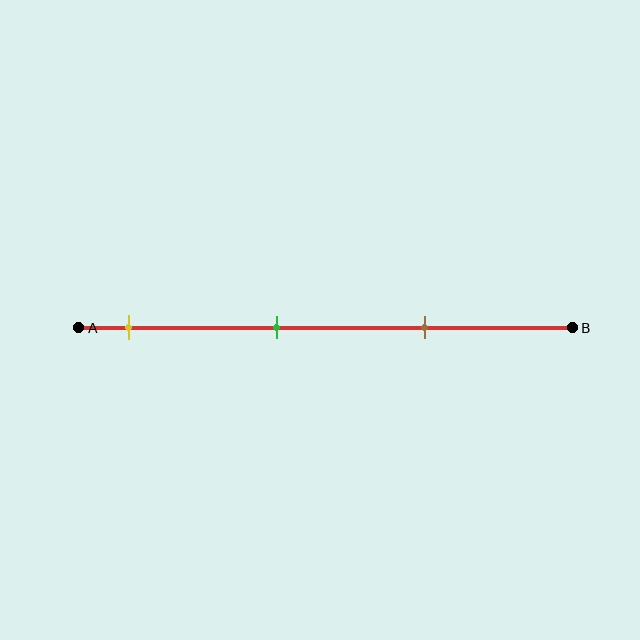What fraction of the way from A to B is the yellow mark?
The yellow mark is approximately 10% (0.1) of the way from A to B.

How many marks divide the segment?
There are 3 marks dividing the segment.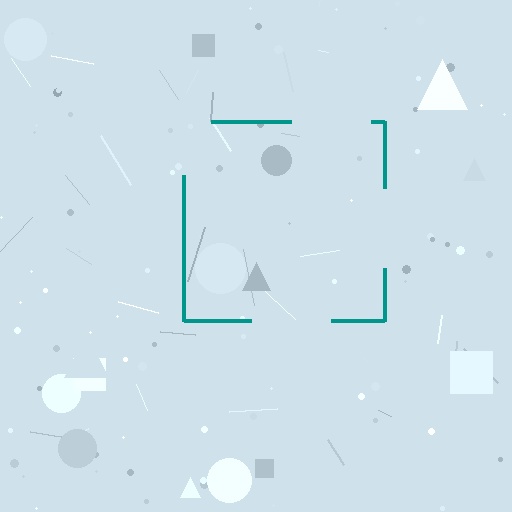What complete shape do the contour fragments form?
The contour fragments form a square.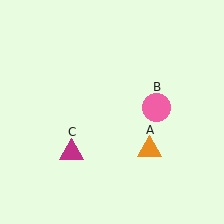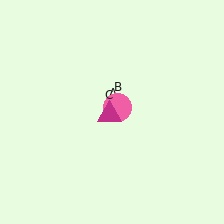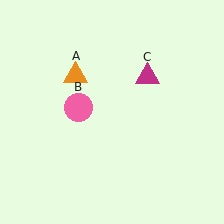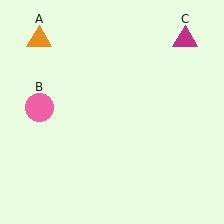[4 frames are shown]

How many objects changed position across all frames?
3 objects changed position: orange triangle (object A), pink circle (object B), magenta triangle (object C).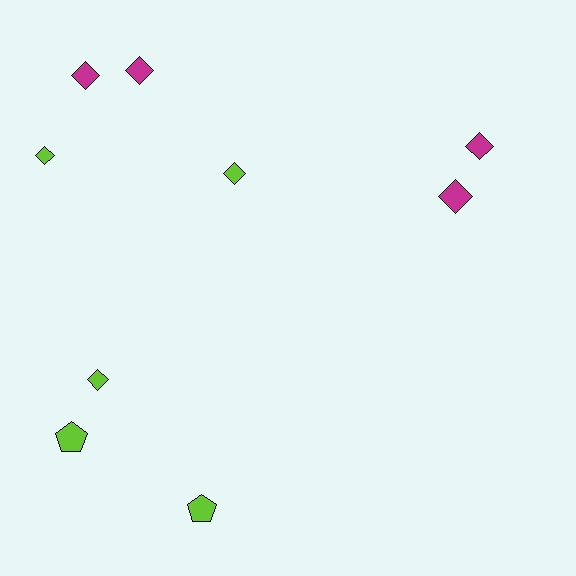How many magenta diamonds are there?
There are 4 magenta diamonds.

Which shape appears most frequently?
Diamond, with 7 objects.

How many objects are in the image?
There are 9 objects.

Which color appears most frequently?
Lime, with 5 objects.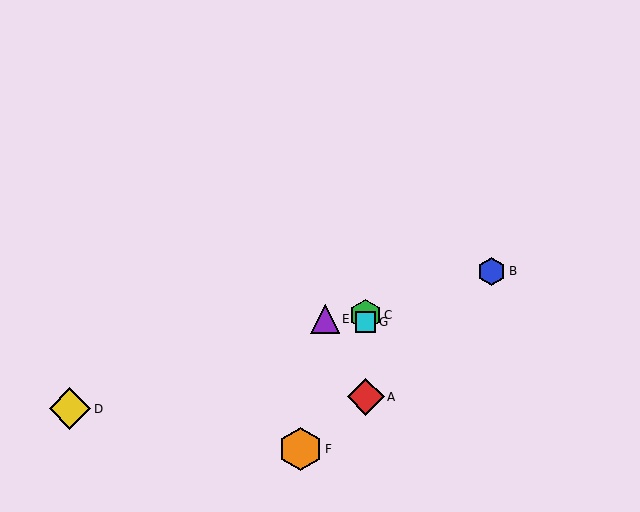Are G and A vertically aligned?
Yes, both are at x≈366.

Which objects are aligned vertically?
Objects A, C, G are aligned vertically.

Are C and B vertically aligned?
No, C is at x≈366 and B is at x≈492.